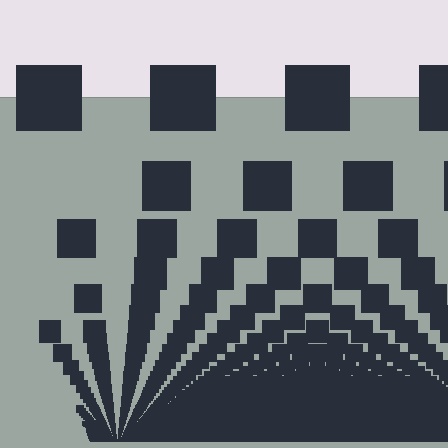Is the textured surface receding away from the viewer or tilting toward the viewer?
The surface appears to tilt toward the viewer. Texture elements get larger and sparser toward the top.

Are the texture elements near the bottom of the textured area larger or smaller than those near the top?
Smaller. The gradient is inverted — elements near the bottom are smaller and denser.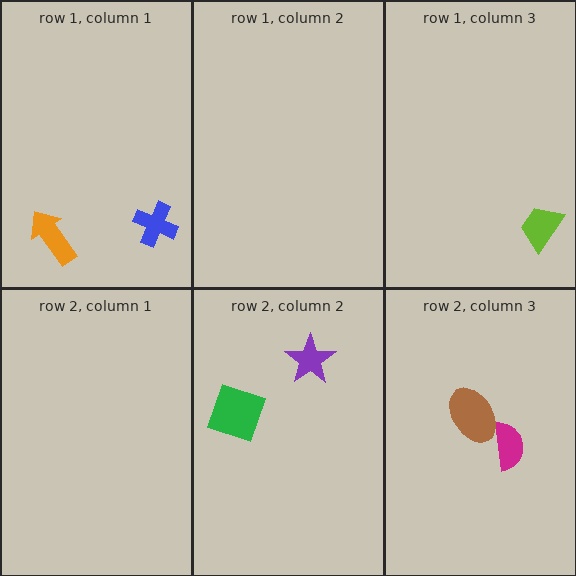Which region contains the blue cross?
The row 1, column 1 region.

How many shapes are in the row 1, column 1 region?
2.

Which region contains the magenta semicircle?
The row 2, column 3 region.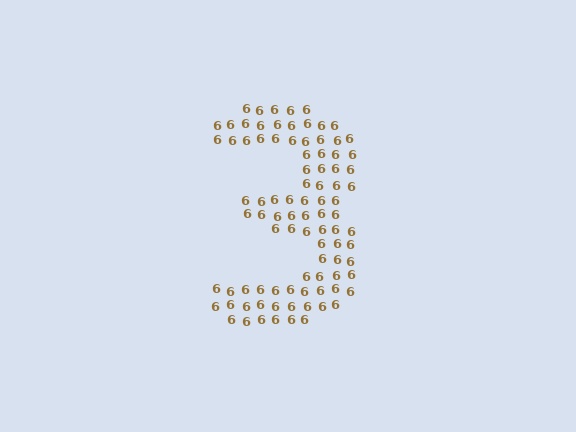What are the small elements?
The small elements are digit 6's.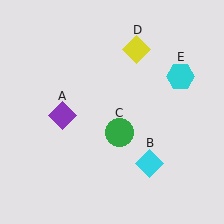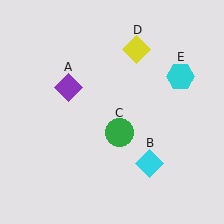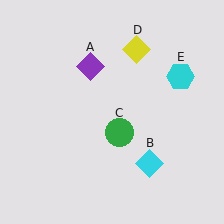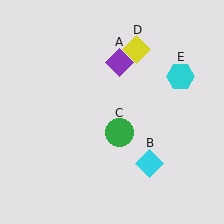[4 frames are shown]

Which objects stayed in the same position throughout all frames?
Cyan diamond (object B) and green circle (object C) and yellow diamond (object D) and cyan hexagon (object E) remained stationary.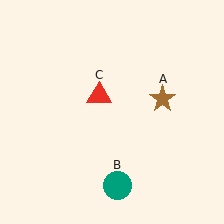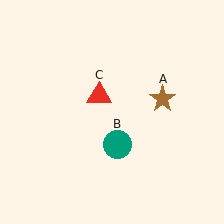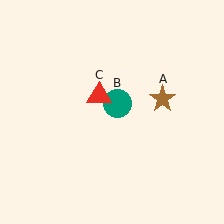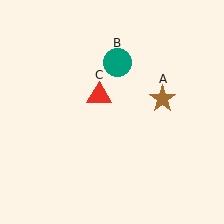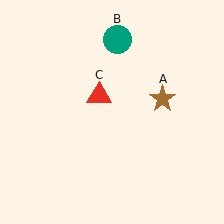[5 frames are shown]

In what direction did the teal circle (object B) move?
The teal circle (object B) moved up.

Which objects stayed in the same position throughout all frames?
Brown star (object A) and red triangle (object C) remained stationary.